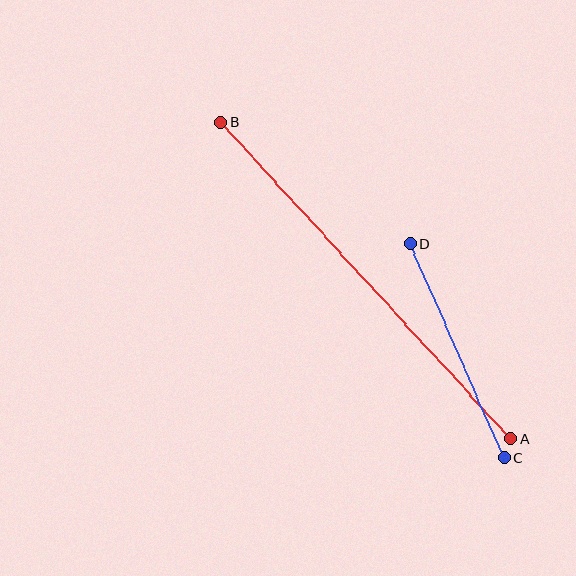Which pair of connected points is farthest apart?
Points A and B are farthest apart.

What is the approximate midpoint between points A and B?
The midpoint is at approximately (366, 281) pixels.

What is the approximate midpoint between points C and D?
The midpoint is at approximately (457, 351) pixels.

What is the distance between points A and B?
The distance is approximately 429 pixels.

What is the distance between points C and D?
The distance is approximately 234 pixels.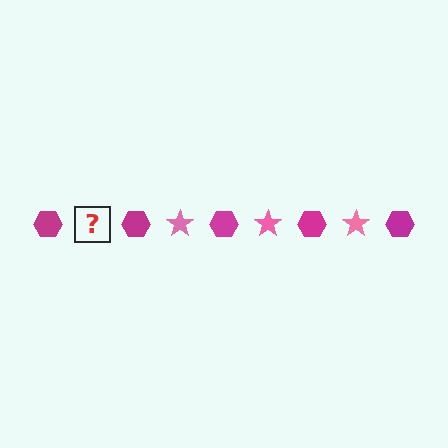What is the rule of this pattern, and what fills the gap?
The rule is that the pattern alternates between magenta hexagon and pink star. The gap should be filled with a pink star.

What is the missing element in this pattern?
The missing element is a pink star.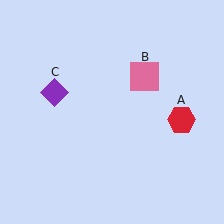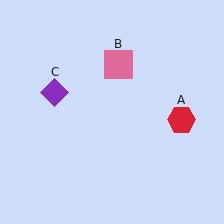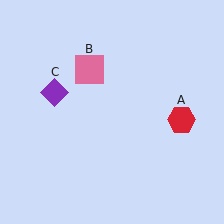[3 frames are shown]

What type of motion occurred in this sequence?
The pink square (object B) rotated counterclockwise around the center of the scene.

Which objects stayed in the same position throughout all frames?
Red hexagon (object A) and purple diamond (object C) remained stationary.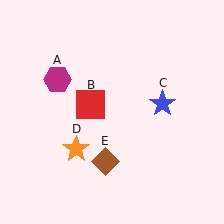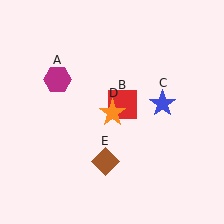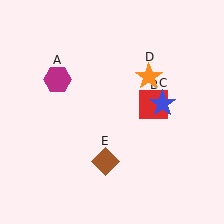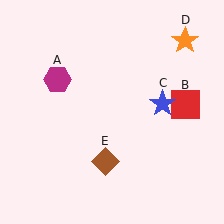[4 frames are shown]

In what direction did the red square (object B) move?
The red square (object B) moved right.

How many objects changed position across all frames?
2 objects changed position: red square (object B), orange star (object D).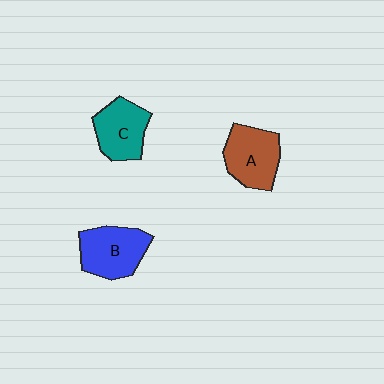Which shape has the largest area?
Shape B (blue).